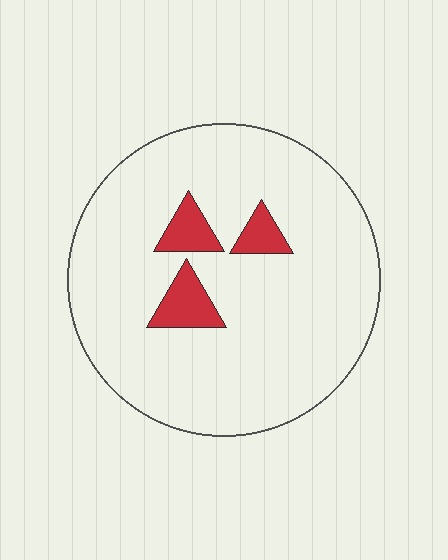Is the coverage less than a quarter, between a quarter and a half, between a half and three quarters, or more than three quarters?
Less than a quarter.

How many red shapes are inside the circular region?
3.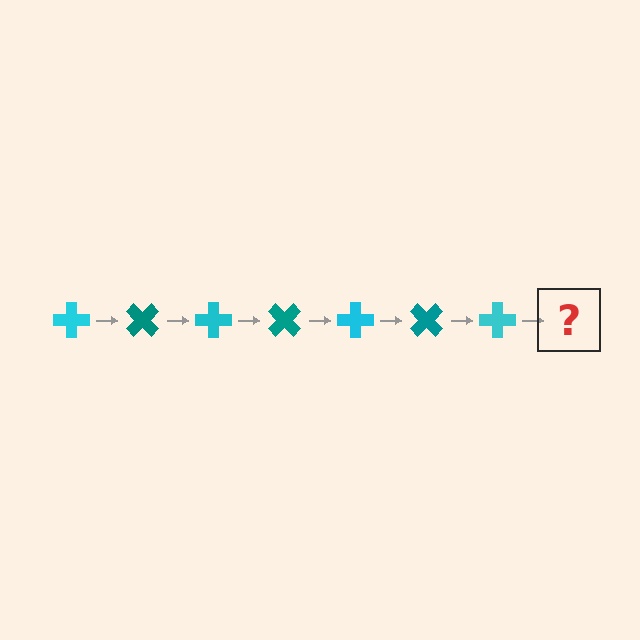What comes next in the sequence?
The next element should be a teal cross, rotated 315 degrees from the start.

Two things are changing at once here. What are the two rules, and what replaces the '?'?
The two rules are that it rotates 45 degrees each step and the color cycles through cyan and teal. The '?' should be a teal cross, rotated 315 degrees from the start.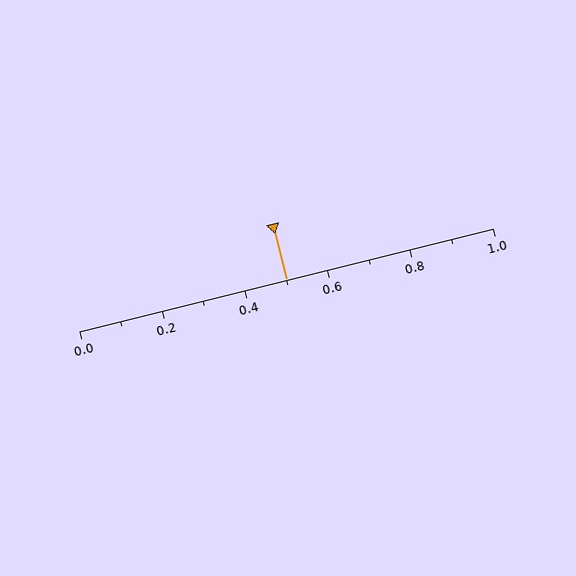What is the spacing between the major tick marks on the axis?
The major ticks are spaced 0.2 apart.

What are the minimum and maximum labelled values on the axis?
The axis runs from 0.0 to 1.0.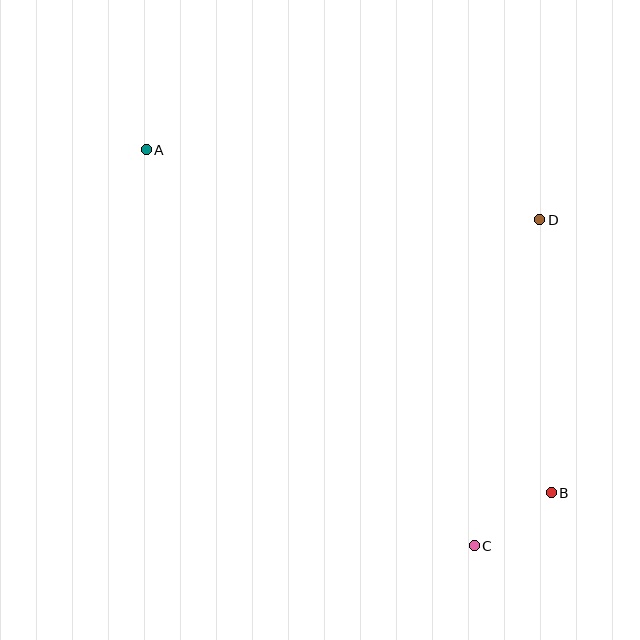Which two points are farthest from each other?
Points A and B are farthest from each other.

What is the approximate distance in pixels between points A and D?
The distance between A and D is approximately 400 pixels.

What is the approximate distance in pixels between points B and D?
The distance between B and D is approximately 273 pixels.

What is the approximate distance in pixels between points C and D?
The distance between C and D is approximately 332 pixels.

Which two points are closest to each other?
Points B and C are closest to each other.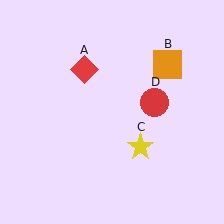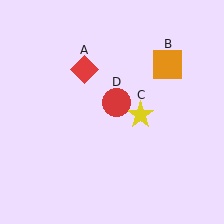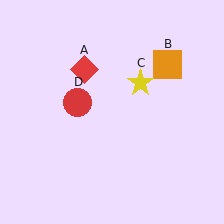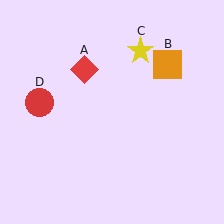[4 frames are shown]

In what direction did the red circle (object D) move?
The red circle (object D) moved left.